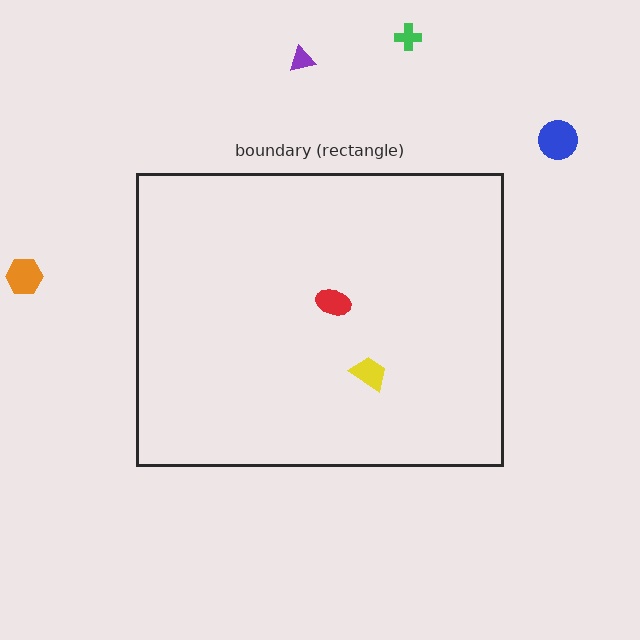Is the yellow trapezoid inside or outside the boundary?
Inside.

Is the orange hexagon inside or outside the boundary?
Outside.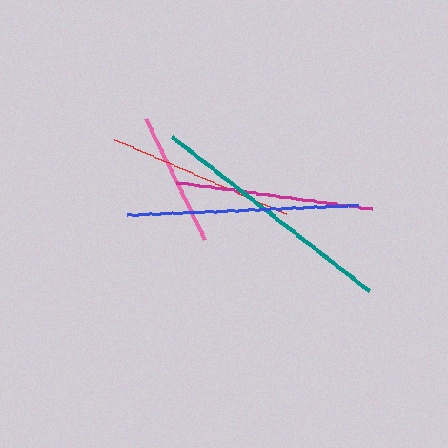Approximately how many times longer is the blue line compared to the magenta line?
The blue line is approximately 1.2 times the length of the magenta line.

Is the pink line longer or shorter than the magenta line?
The magenta line is longer than the pink line.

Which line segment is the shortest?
The pink line is the shortest at approximately 134 pixels.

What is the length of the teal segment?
The teal segment is approximately 250 pixels long.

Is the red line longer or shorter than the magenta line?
The magenta line is longer than the red line.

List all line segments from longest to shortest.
From longest to shortest: teal, blue, magenta, red, pink.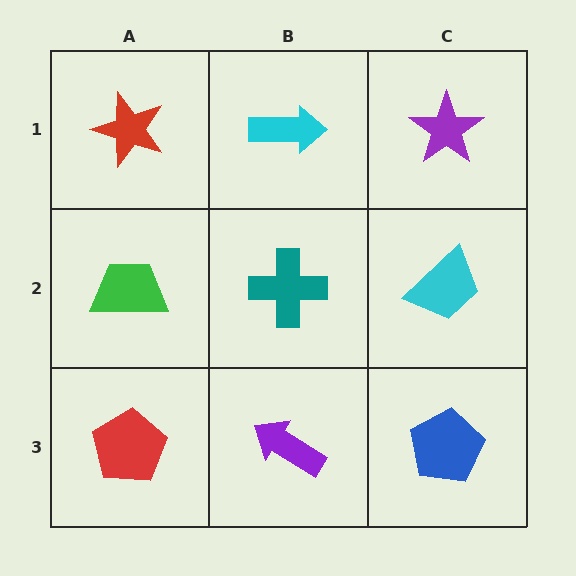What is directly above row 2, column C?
A purple star.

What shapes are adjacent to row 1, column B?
A teal cross (row 2, column B), a red star (row 1, column A), a purple star (row 1, column C).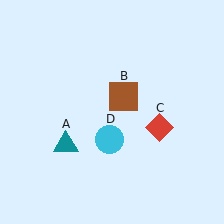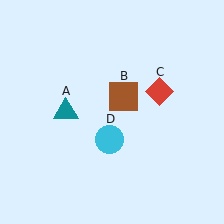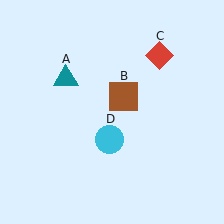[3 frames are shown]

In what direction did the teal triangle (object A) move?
The teal triangle (object A) moved up.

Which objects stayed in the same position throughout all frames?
Brown square (object B) and cyan circle (object D) remained stationary.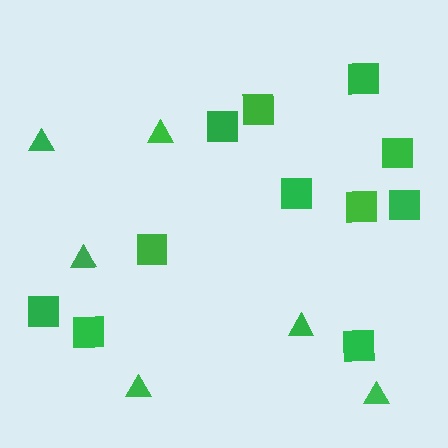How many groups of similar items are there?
There are 2 groups: one group of triangles (6) and one group of squares (11).